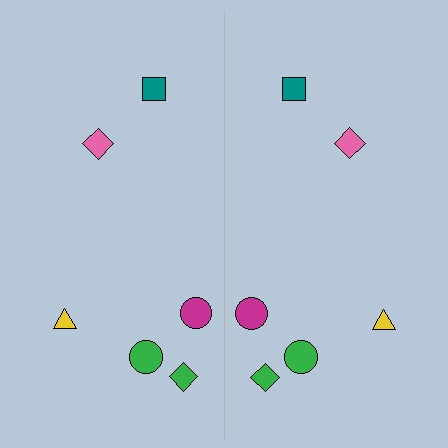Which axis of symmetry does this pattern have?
The pattern has a vertical axis of symmetry running through the center of the image.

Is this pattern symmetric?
Yes, this pattern has bilateral (reflection) symmetry.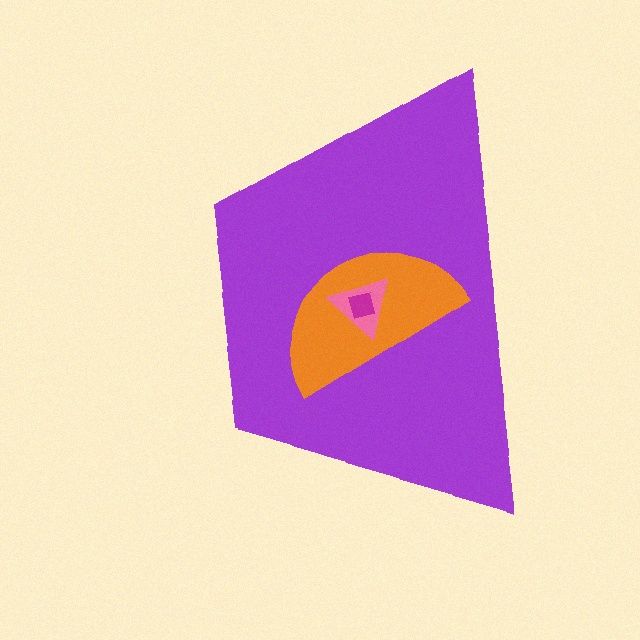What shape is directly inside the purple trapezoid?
The orange semicircle.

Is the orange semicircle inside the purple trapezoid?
Yes.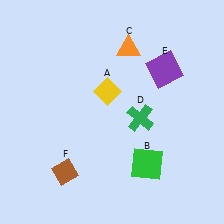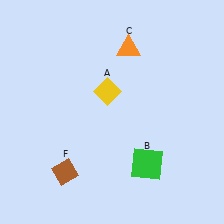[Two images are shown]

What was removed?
The purple square (E), the green cross (D) were removed in Image 2.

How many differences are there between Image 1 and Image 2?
There are 2 differences between the two images.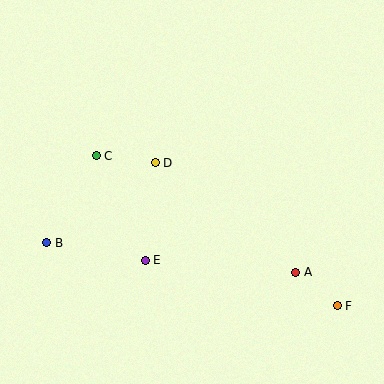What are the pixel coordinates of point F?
Point F is at (337, 306).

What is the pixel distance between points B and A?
The distance between B and A is 251 pixels.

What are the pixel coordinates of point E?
Point E is at (145, 260).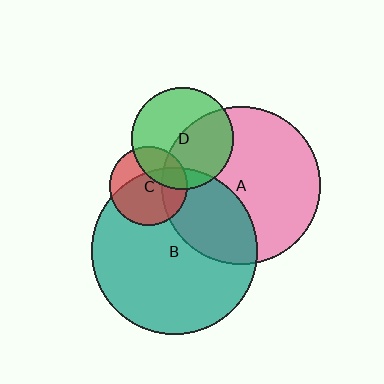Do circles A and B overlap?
Yes.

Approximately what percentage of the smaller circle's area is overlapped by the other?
Approximately 35%.